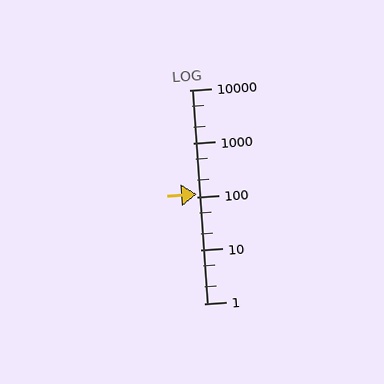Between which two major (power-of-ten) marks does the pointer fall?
The pointer is between 100 and 1000.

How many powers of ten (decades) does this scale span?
The scale spans 4 decades, from 1 to 10000.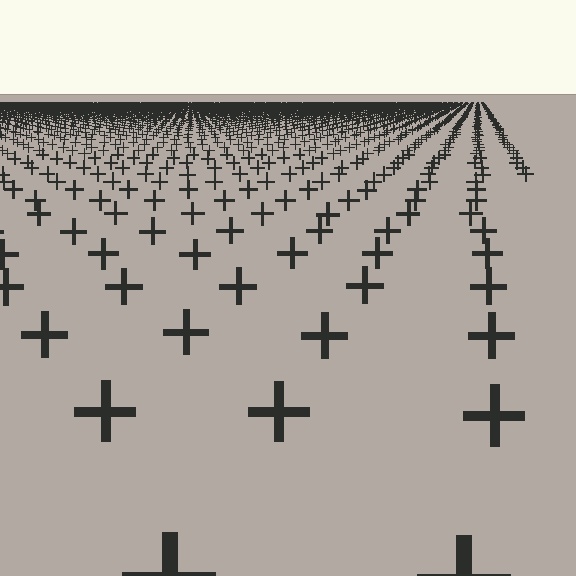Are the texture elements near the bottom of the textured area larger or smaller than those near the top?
Larger. Near the bottom, elements are closer to the viewer and appear at a bigger on-screen size.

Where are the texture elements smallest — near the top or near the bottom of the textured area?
Near the top.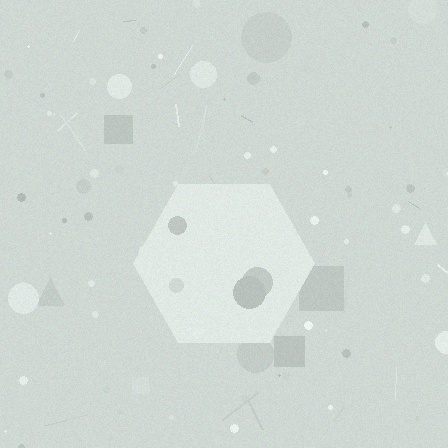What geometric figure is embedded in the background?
A hexagon is embedded in the background.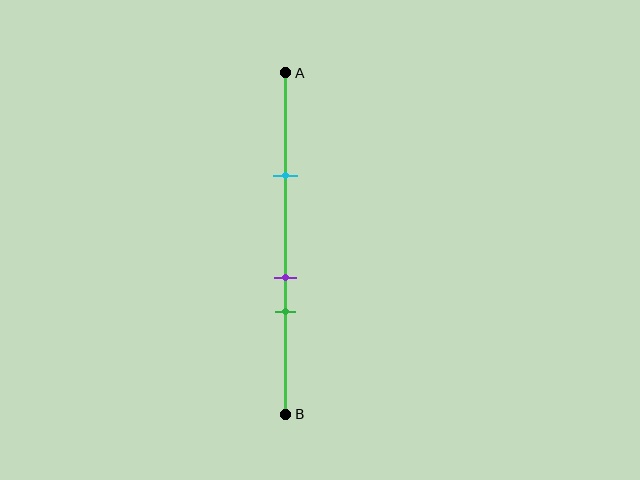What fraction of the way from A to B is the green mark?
The green mark is approximately 70% (0.7) of the way from A to B.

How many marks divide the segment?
There are 3 marks dividing the segment.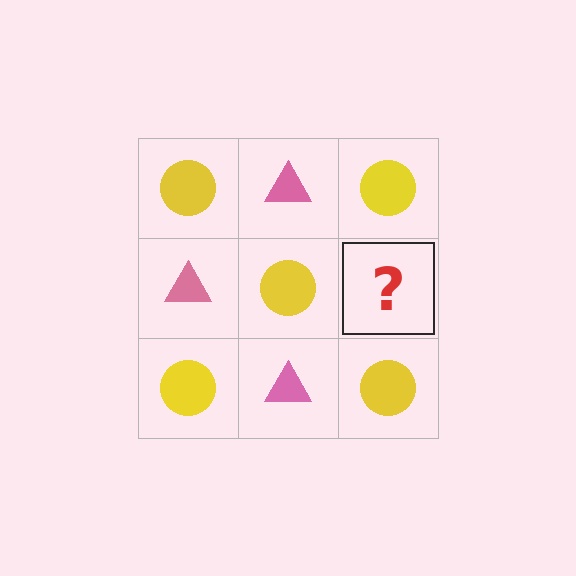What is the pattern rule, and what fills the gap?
The rule is that it alternates yellow circle and pink triangle in a checkerboard pattern. The gap should be filled with a pink triangle.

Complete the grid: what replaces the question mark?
The question mark should be replaced with a pink triangle.